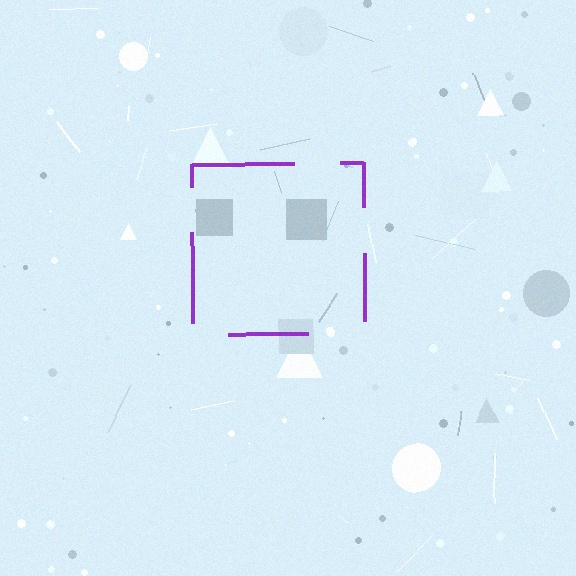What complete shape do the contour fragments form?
The contour fragments form a square.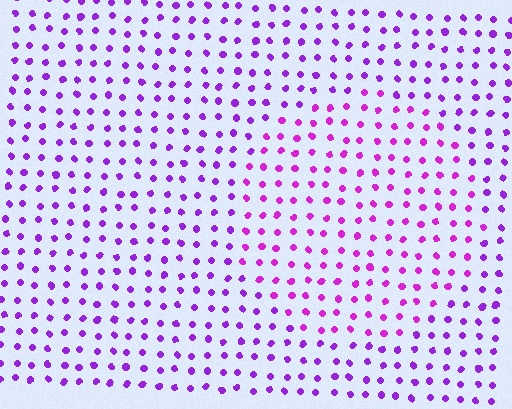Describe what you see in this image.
The image is filled with small purple elements in a uniform arrangement. A circle-shaped region is visible where the elements are tinted to a slightly different hue, forming a subtle color boundary.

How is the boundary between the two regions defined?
The boundary is defined purely by a slight shift in hue (about 23 degrees). Spacing, size, and orientation are identical on both sides.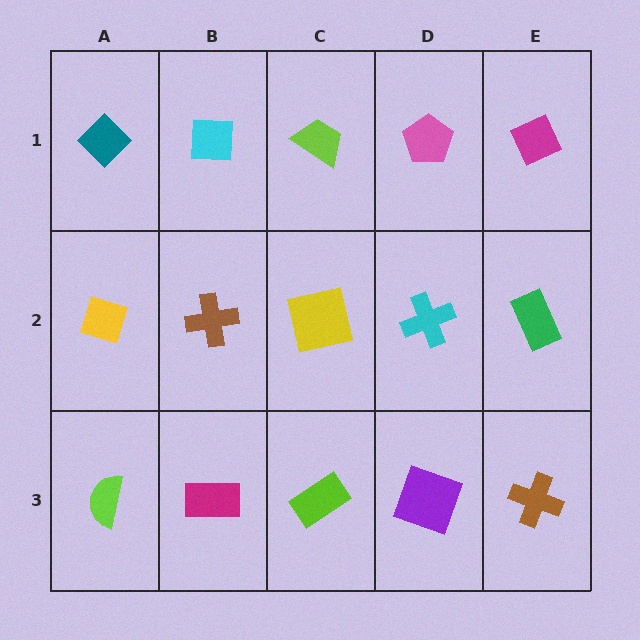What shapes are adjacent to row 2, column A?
A teal diamond (row 1, column A), a lime semicircle (row 3, column A), a brown cross (row 2, column B).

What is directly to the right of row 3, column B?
A lime rectangle.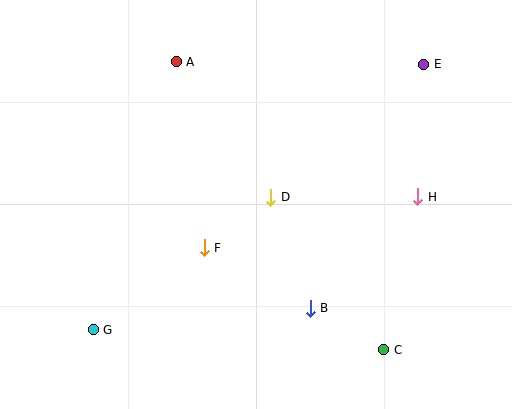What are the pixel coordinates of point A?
Point A is at (176, 62).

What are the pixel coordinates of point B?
Point B is at (310, 308).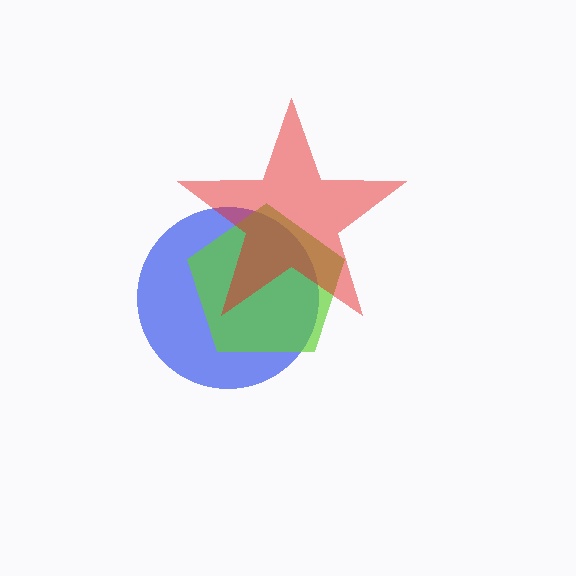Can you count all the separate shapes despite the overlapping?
Yes, there are 3 separate shapes.